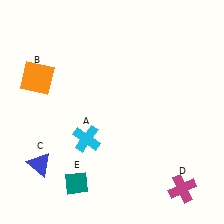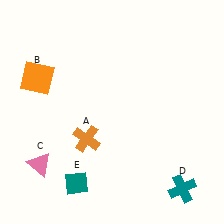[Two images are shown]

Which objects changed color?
A changed from cyan to orange. C changed from blue to pink. D changed from magenta to teal.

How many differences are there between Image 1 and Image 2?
There are 3 differences between the two images.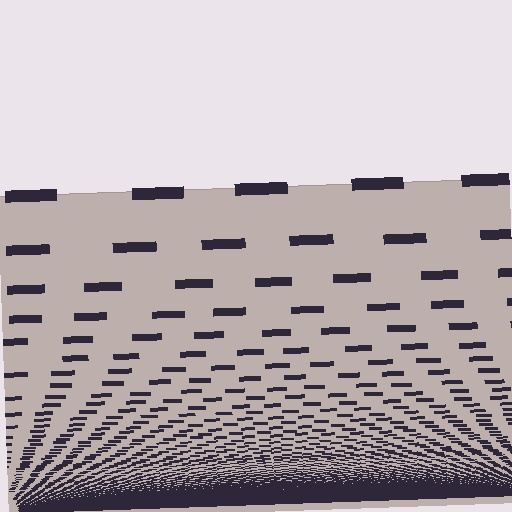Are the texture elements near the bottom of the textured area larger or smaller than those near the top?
Smaller. The gradient is inverted — elements near the bottom are smaller and denser.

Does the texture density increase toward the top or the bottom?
Density increases toward the bottom.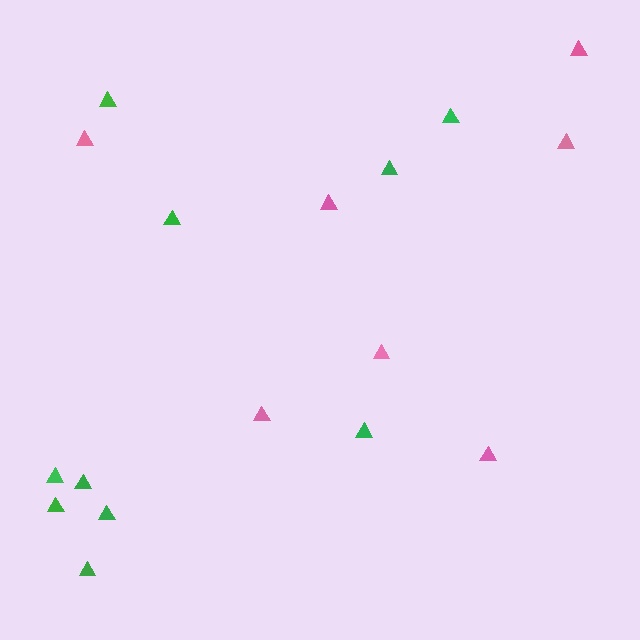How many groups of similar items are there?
There are 2 groups: one group of pink triangles (7) and one group of green triangles (10).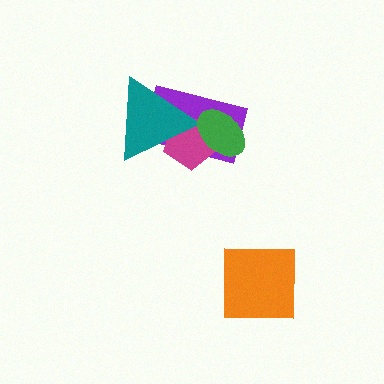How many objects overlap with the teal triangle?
2 objects overlap with the teal triangle.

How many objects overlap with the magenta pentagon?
3 objects overlap with the magenta pentagon.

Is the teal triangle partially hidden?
No, no other shape covers it.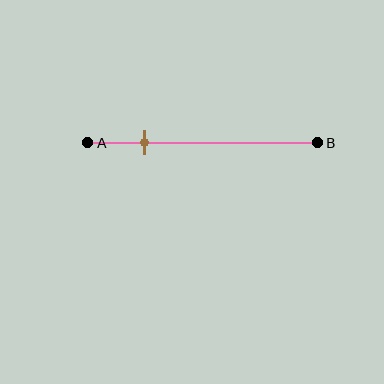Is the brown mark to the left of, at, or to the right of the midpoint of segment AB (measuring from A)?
The brown mark is to the left of the midpoint of segment AB.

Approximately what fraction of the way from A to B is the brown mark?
The brown mark is approximately 25% of the way from A to B.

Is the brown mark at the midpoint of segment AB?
No, the mark is at about 25% from A, not at the 50% midpoint.